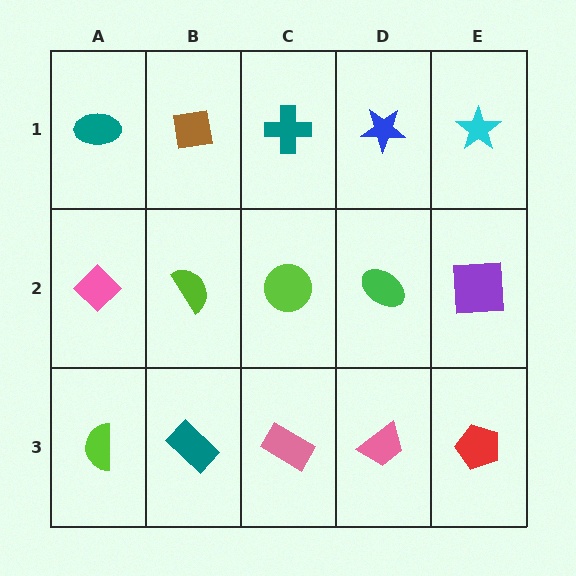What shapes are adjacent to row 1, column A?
A pink diamond (row 2, column A), a brown square (row 1, column B).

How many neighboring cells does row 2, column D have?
4.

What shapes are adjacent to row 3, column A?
A pink diamond (row 2, column A), a teal rectangle (row 3, column B).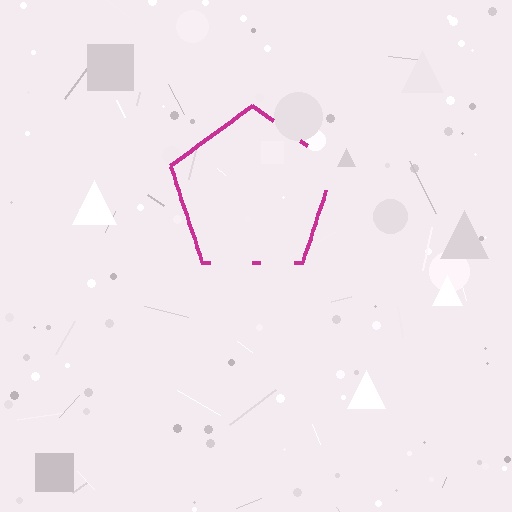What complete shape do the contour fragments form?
The contour fragments form a pentagon.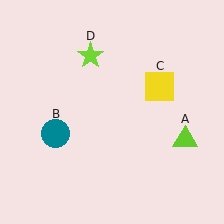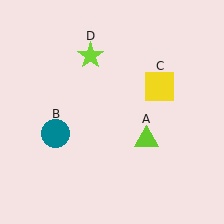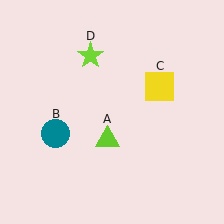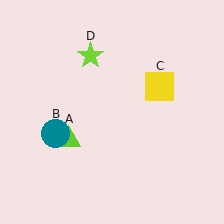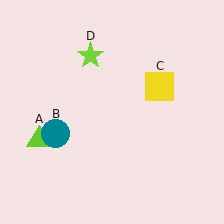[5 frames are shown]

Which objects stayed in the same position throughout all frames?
Teal circle (object B) and yellow square (object C) and lime star (object D) remained stationary.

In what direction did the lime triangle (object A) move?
The lime triangle (object A) moved left.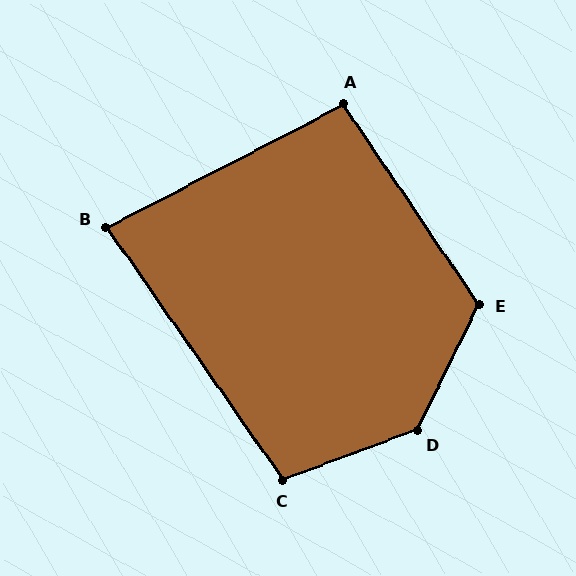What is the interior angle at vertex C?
Approximately 105 degrees (obtuse).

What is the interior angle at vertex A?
Approximately 97 degrees (obtuse).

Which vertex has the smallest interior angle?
B, at approximately 82 degrees.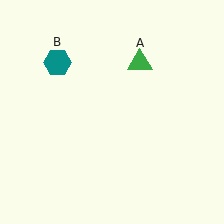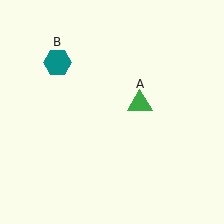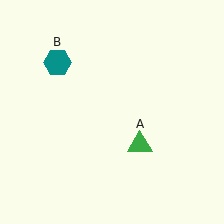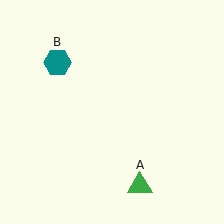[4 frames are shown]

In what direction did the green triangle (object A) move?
The green triangle (object A) moved down.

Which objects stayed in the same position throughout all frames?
Teal hexagon (object B) remained stationary.